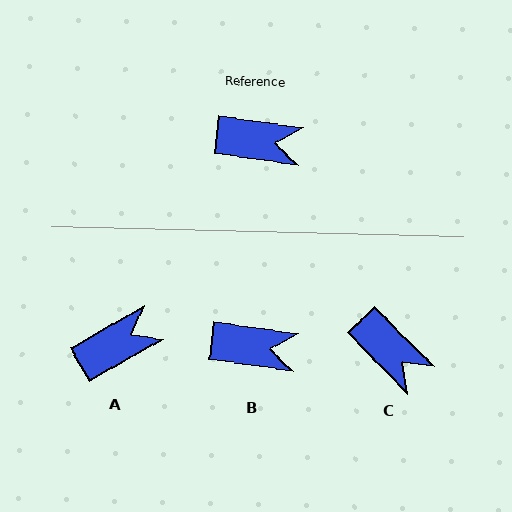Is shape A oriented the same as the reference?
No, it is off by about 38 degrees.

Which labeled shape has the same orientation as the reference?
B.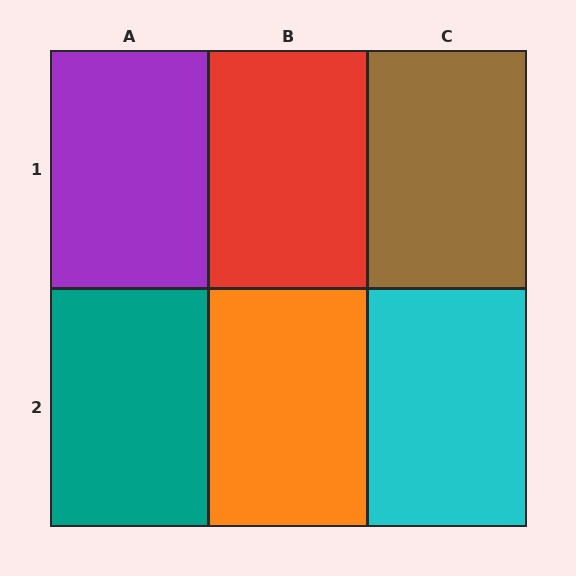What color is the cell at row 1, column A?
Purple.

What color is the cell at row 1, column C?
Brown.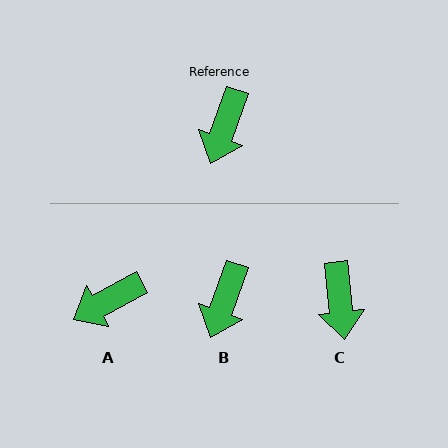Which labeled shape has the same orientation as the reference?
B.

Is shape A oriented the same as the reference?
No, it is off by about 42 degrees.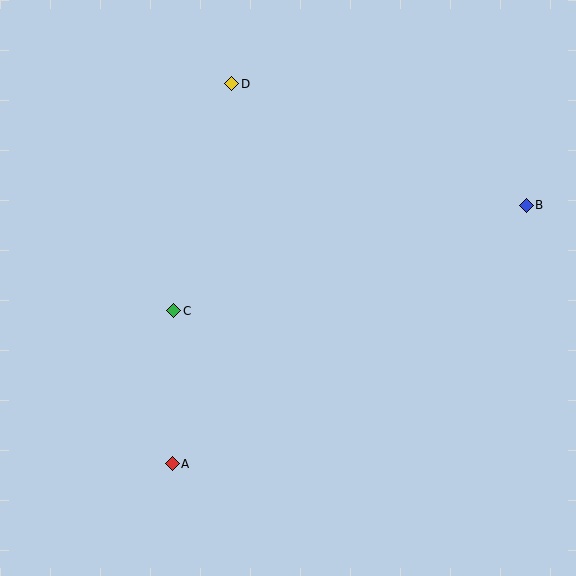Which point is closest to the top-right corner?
Point B is closest to the top-right corner.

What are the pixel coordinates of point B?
Point B is at (526, 205).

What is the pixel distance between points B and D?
The distance between B and D is 319 pixels.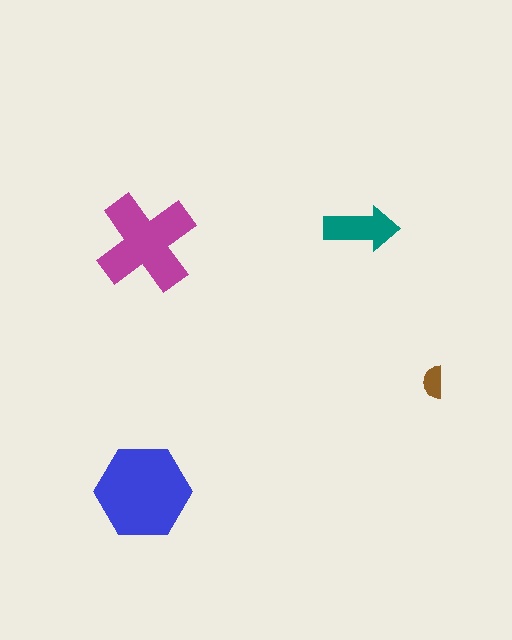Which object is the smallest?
The brown semicircle.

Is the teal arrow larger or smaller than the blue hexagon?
Smaller.